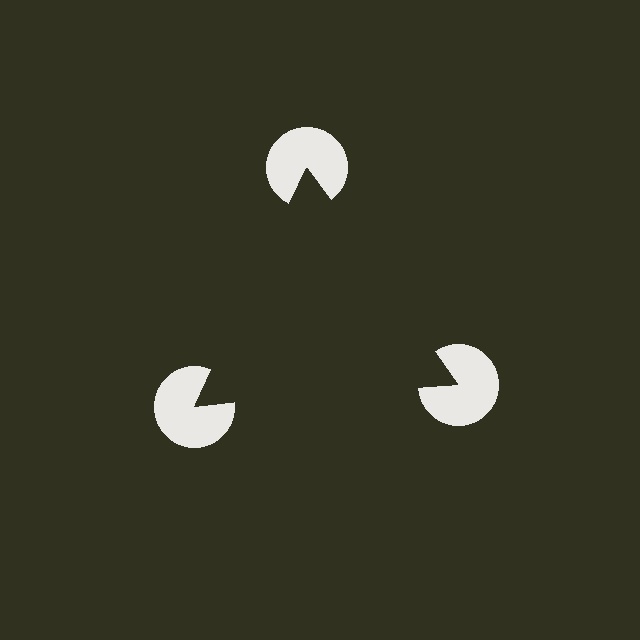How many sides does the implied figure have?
3 sides.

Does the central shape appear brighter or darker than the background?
It typically appears slightly darker than the background, even though no actual brightness change is drawn.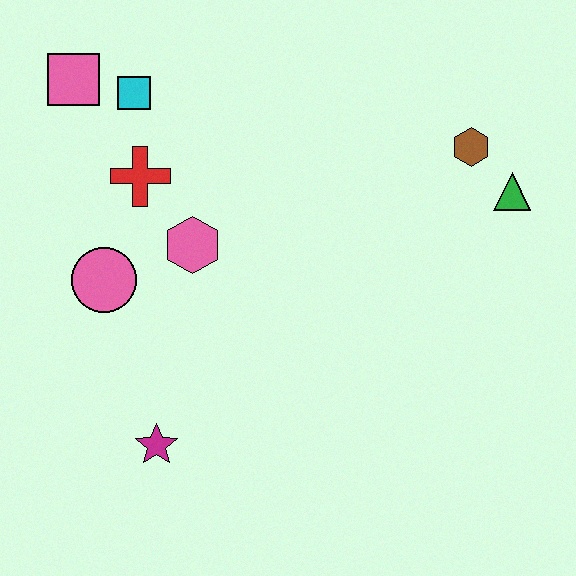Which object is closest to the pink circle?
The pink hexagon is closest to the pink circle.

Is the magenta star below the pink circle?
Yes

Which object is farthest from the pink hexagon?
The green triangle is farthest from the pink hexagon.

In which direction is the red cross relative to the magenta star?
The red cross is above the magenta star.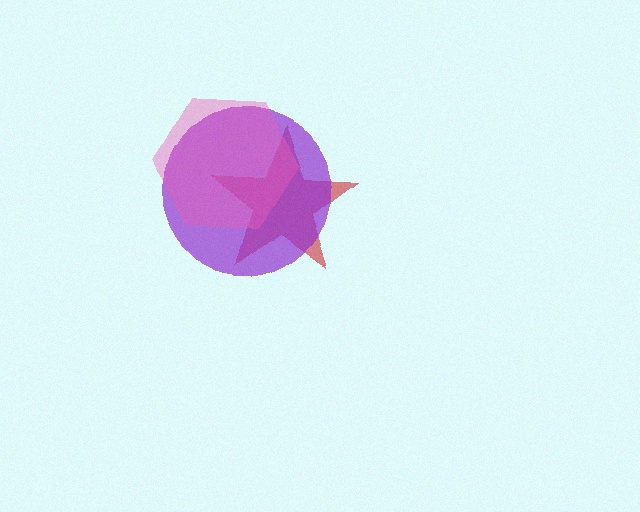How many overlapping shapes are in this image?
There are 3 overlapping shapes in the image.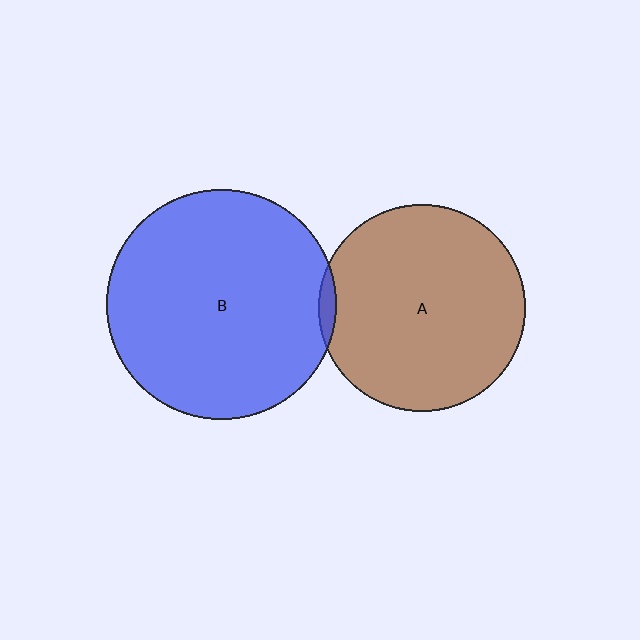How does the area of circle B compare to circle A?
Approximately 1.2 times.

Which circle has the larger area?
Circle B (blue).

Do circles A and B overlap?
Yes.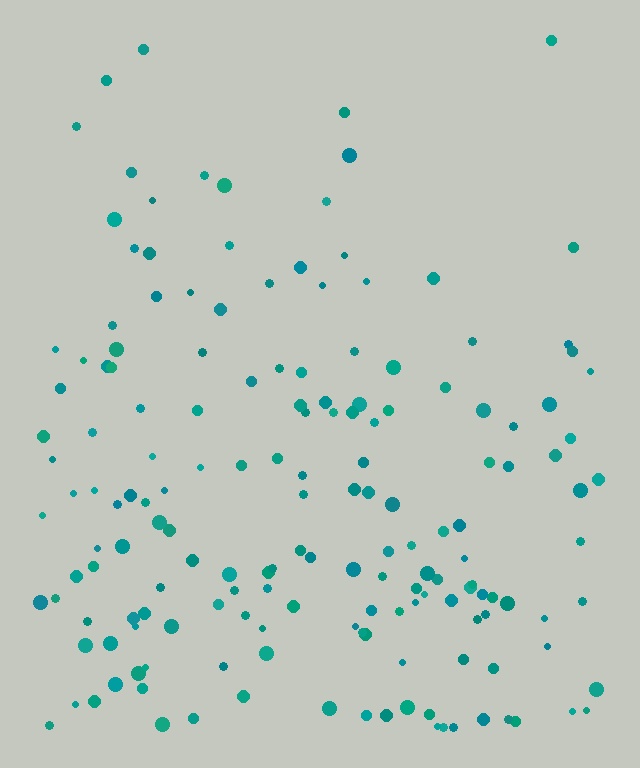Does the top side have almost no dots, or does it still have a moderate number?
Still a moderate number, just noticeably fewer than the bottom.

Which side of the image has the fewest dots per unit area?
The top.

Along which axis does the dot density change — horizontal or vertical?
Vertical.